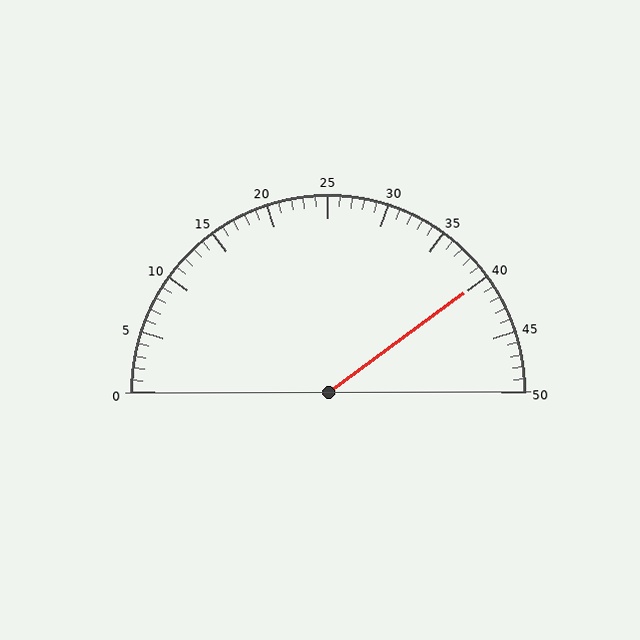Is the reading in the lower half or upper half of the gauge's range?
The reading is in the upper half of the range (0 to 50).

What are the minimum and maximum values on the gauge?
The gauge ranges from 0 to 50.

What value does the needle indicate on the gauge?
The needle indicates approximately 40.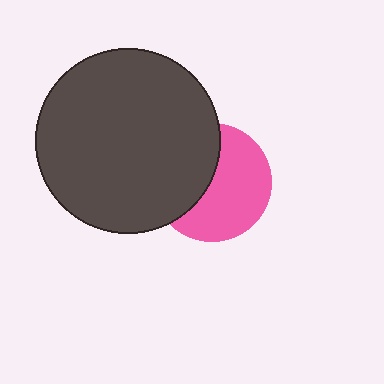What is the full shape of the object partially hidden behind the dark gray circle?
The partially hidden object is a pink circle.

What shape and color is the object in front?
The object in front is a dark gray circle.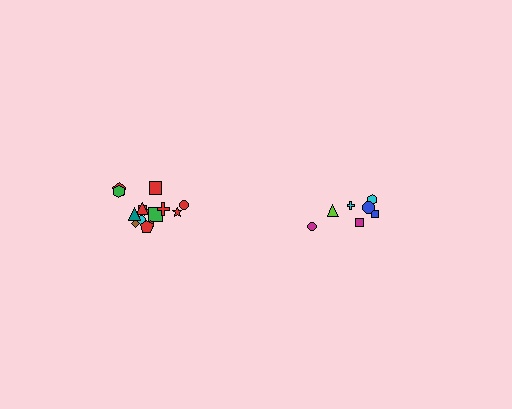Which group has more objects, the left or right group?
The left group.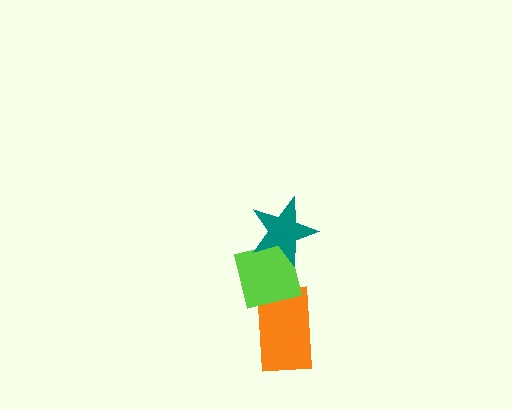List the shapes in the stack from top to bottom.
From top to bottom: the teal star, the lime square, the orange rectangle.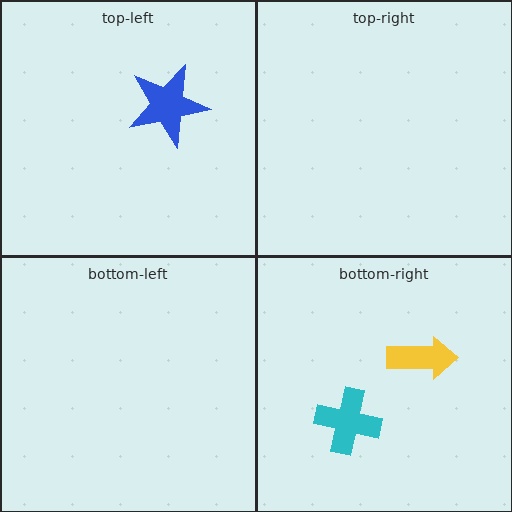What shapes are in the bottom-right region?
The yellow arrow, the cyan cross.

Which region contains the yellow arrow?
The bottom-right region.